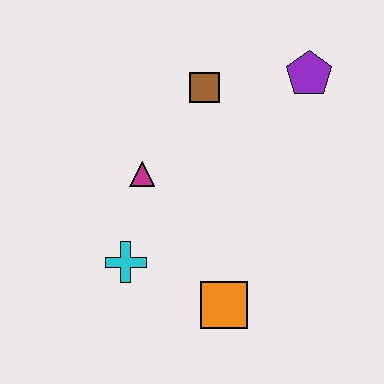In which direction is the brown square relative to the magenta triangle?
The brown square is above the magenta triangle.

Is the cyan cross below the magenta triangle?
Yes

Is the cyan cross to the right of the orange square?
No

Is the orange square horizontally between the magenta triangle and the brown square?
No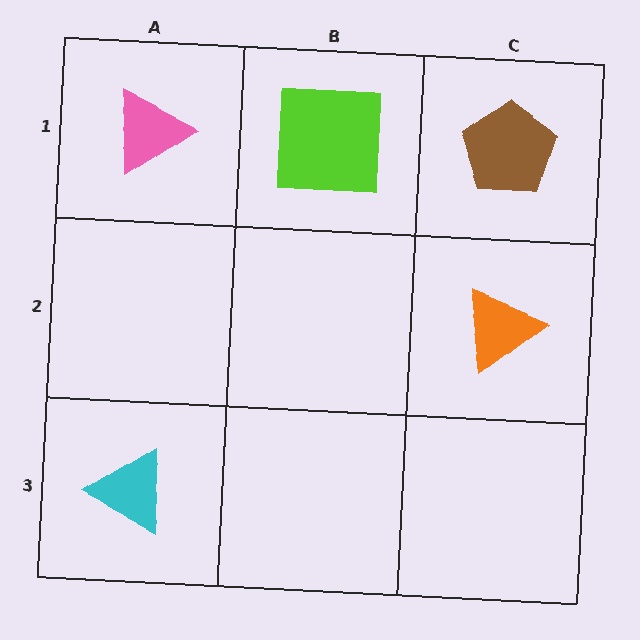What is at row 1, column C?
A brown pentagon.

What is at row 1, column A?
A pink triangle.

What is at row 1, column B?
A lime square.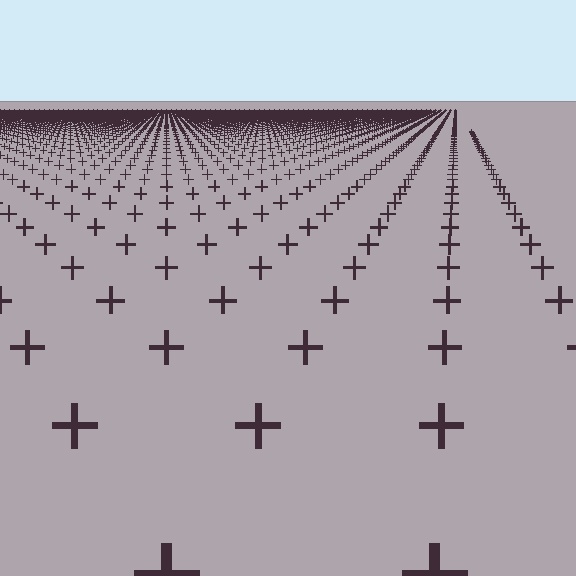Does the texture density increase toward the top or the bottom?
Density increases toward the top.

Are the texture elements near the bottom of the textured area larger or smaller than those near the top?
Larger. Near the bottom, elements are closer to the viewer and appear at a bigger on-screen size.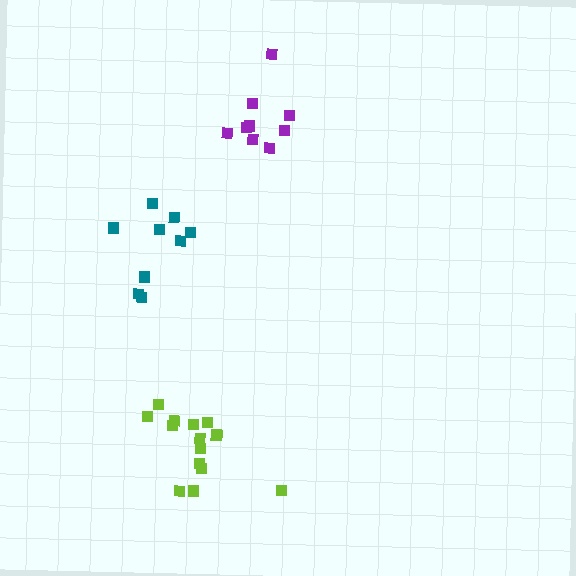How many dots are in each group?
Group 1: 9 dots, Group 2: 9 dots, Group 3: 14 dots (32 total).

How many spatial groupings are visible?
There are 3 spatial groupings.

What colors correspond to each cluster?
The clusters are colored: teal, purple, lime.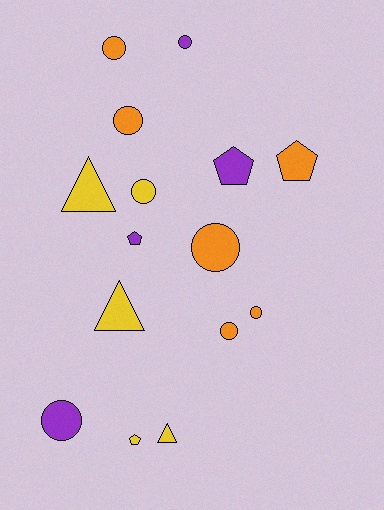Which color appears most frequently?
Orange, with 6 objects.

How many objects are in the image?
There are 15 objects.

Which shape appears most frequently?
Circle, with 8 objects.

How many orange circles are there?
There are 5 orange circles.